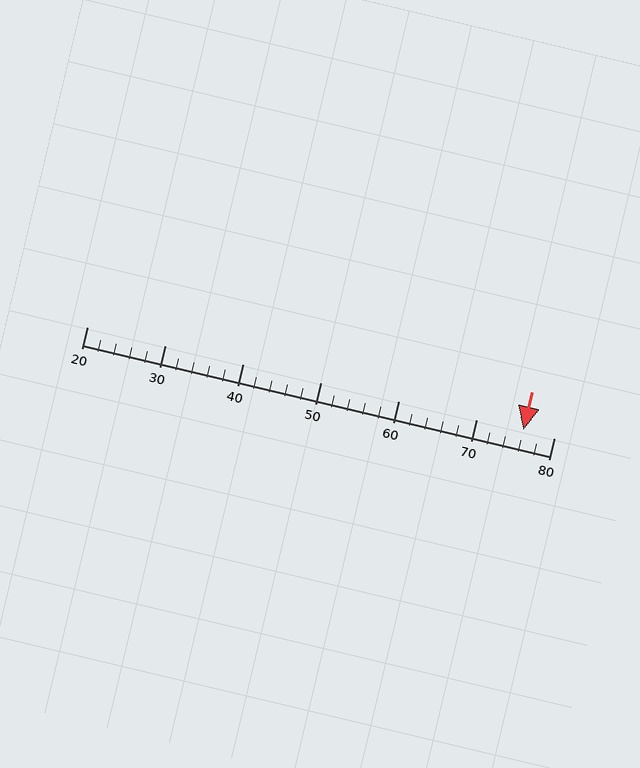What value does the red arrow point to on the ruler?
The red arrow points to approximately 76.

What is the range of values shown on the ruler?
The ruler shows values from 20 to 80.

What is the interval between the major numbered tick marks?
The major tick marks are spaced 10 units apart.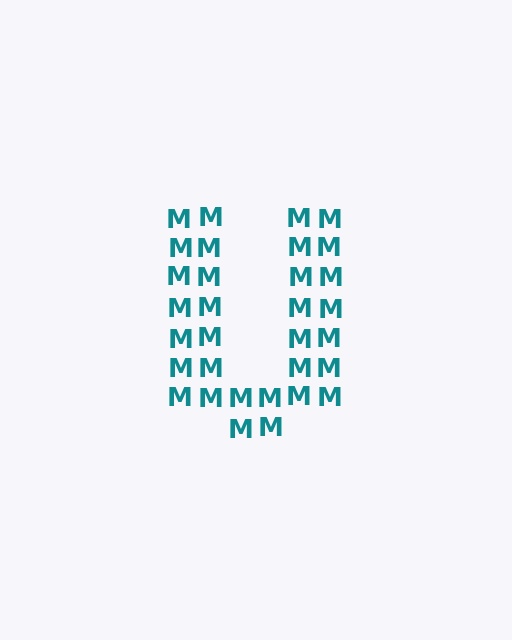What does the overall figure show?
The overall figure shows the letter U.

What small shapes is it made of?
It is made of small letter M's.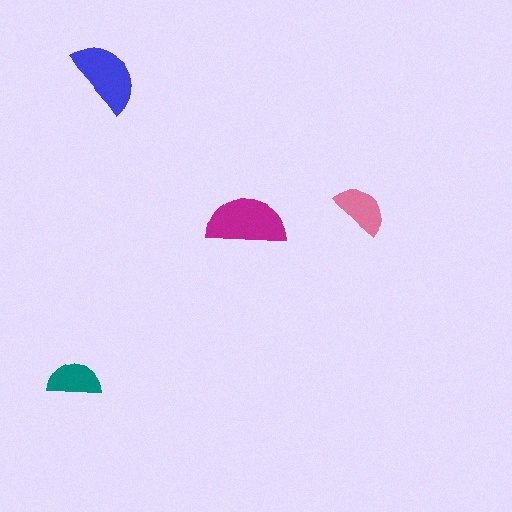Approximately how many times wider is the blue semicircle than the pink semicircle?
About 1.5 times wider.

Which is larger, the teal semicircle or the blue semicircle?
The blue one.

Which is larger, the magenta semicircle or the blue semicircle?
The magenta one.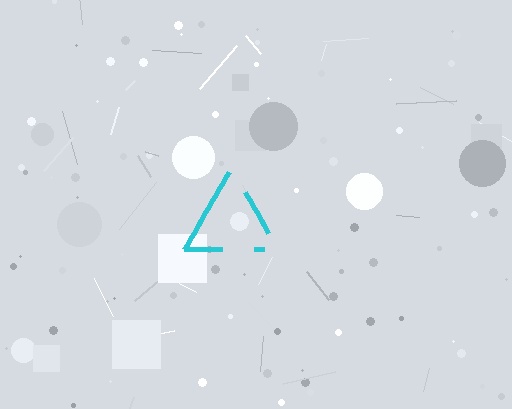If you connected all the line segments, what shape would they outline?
They would outline a triangle.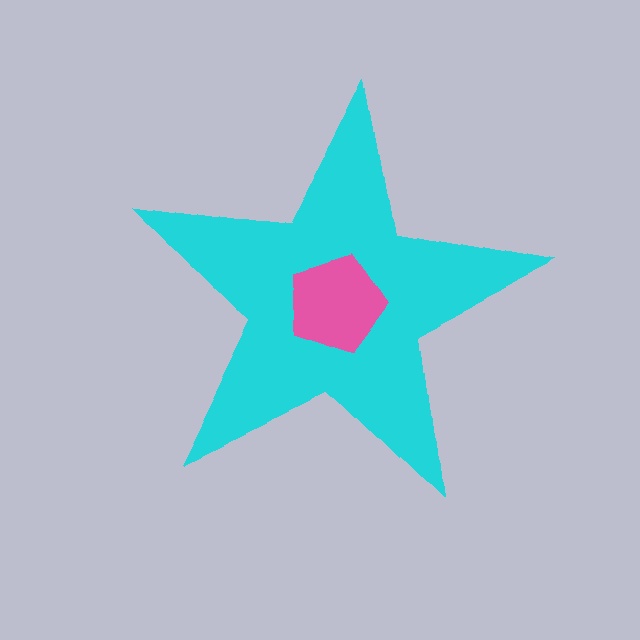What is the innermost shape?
The pink pentagon.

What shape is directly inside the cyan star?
The pink pentagon.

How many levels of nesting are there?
2.